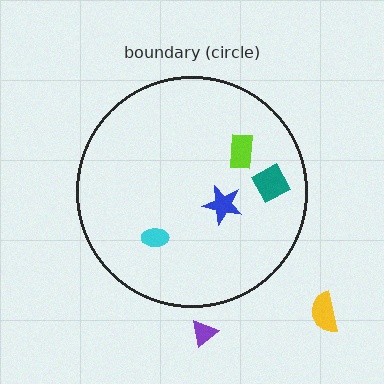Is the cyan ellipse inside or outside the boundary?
Inside.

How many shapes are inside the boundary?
4 inside, 2 outside.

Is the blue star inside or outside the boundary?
Inside.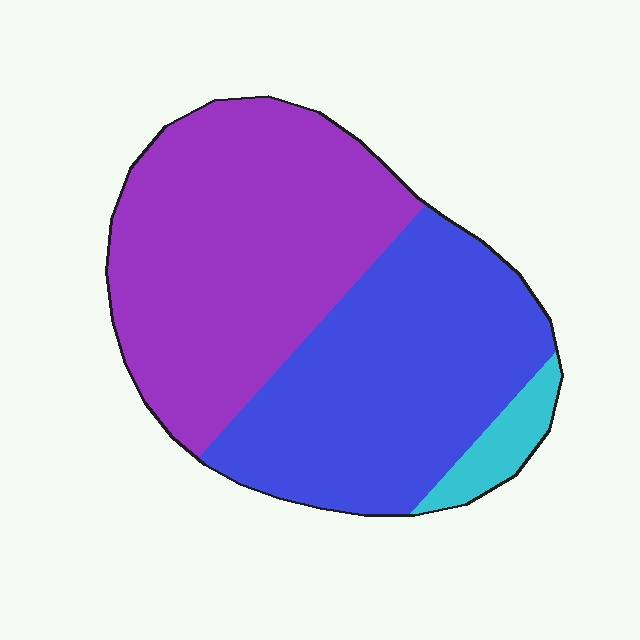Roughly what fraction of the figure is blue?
Blue takes up between a quarter and a half of the figure.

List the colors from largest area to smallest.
From largest to smallest: purple, blue, cyan.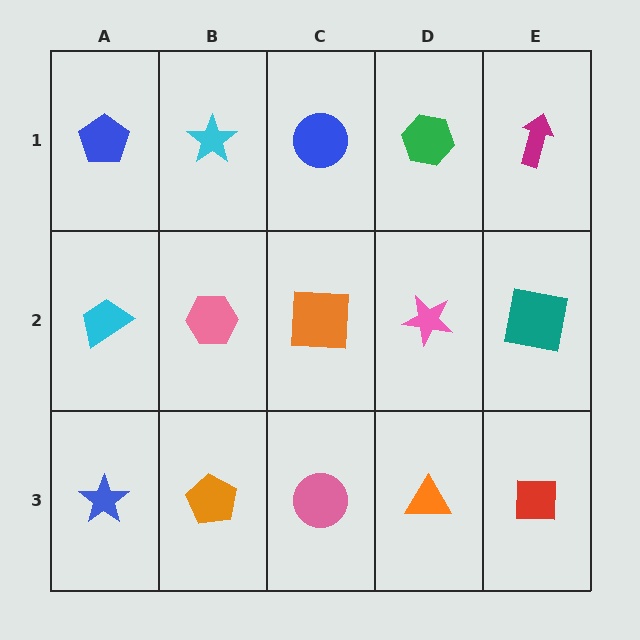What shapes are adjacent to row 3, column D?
A pink star (row 2, column D), a pink circle (row 3, column C), a red square (row 3, column E).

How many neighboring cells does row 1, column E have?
2.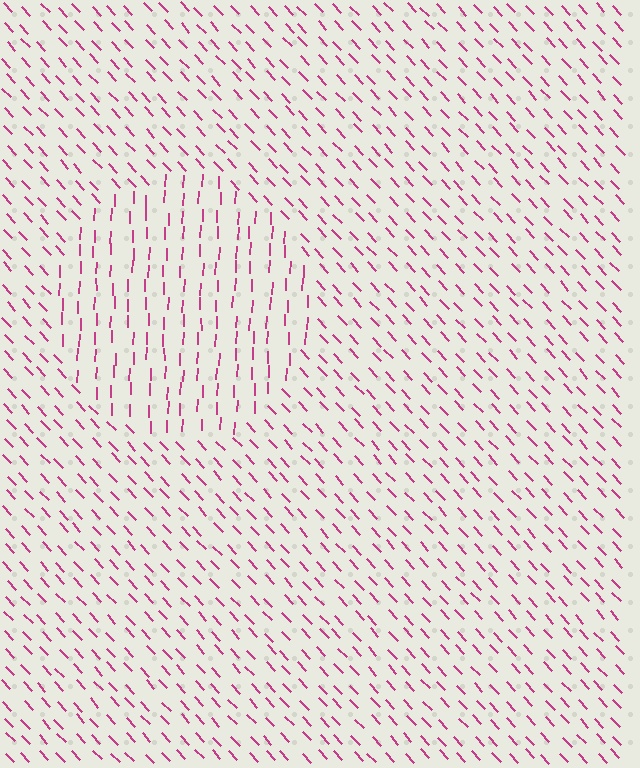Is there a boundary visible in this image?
Yes, there is a texture boundary formed by a change in line orientation.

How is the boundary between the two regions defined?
The boundary is defined purely by a change in line orientation (approximately 45 degrees difference). All lines are the same color and thickness.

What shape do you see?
I see a circle.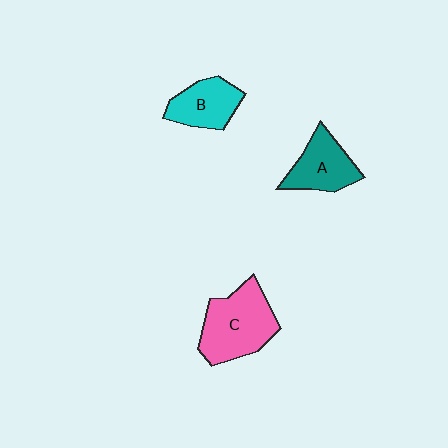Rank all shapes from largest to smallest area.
From largest to smallest: C (pink), A (teal), B (cyan).